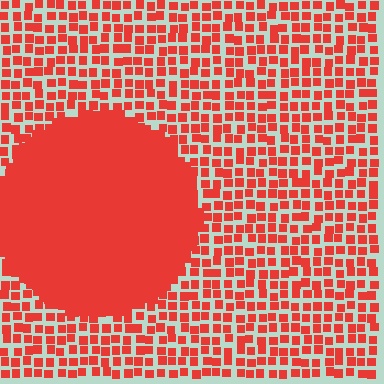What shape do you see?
I see a circle.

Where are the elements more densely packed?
The elements are more densely packed inside the circle boundary.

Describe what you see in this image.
The image contains small red elements arranged at two different densities. A circle-shaped region is visible where the elements are more densely packed than the surrounding area.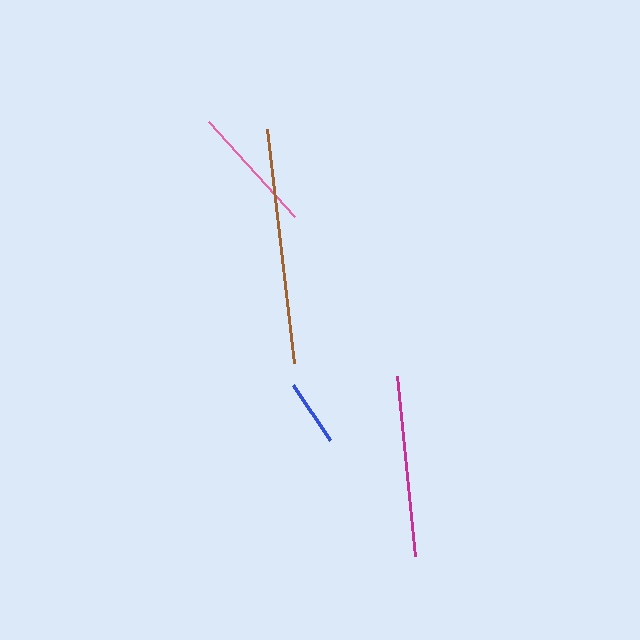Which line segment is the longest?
The brown line is the longest at approximately 236 pixels.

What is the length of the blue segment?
The blue segment is approximately 67 pixels long.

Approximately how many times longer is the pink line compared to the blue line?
The pink line is approximately 1.9 times the length of the blue line.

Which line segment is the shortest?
The blue line is the shortest at approximately 67 pixels.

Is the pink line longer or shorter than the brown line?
The brown line is longer than the pink line.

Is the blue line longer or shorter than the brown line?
The brown line is longer than the blue line.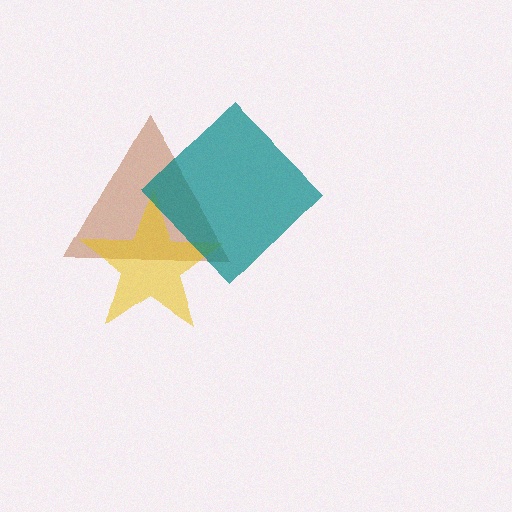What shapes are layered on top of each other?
The layered shapes are: a brown triangle, a yellow star, a teal diamond.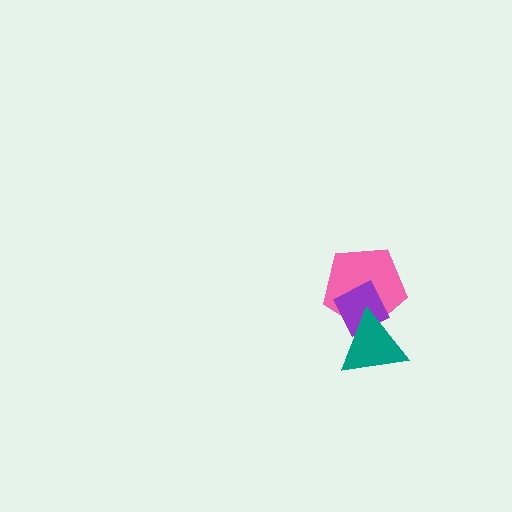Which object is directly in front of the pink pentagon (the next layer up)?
The purple diamond is directly in front of the pink pentagon.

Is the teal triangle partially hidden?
No, no other shape covers it.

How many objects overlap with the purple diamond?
2 objects overlap with the purple diamond.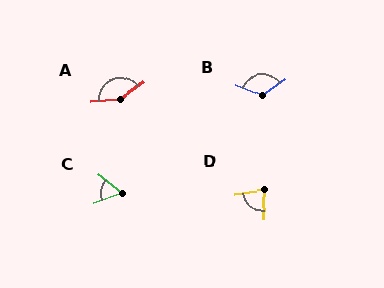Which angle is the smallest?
C, at approximately 60 degrees.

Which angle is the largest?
A, at approximately 150 degrees.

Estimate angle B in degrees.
Approximately 123 degrees.